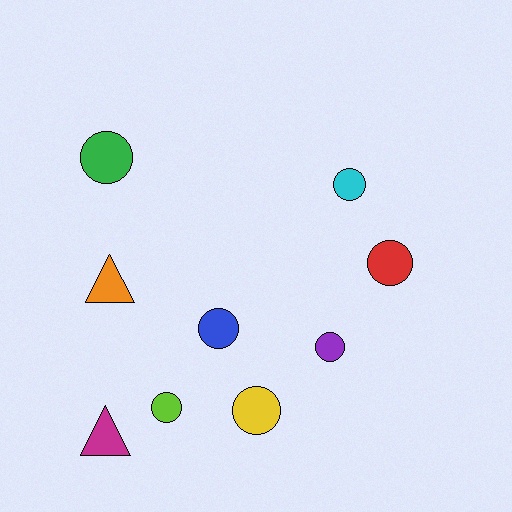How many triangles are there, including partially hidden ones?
There are 2 triangles.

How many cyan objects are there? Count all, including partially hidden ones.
There is 1 cyan object.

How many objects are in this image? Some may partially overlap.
There are 9 objects.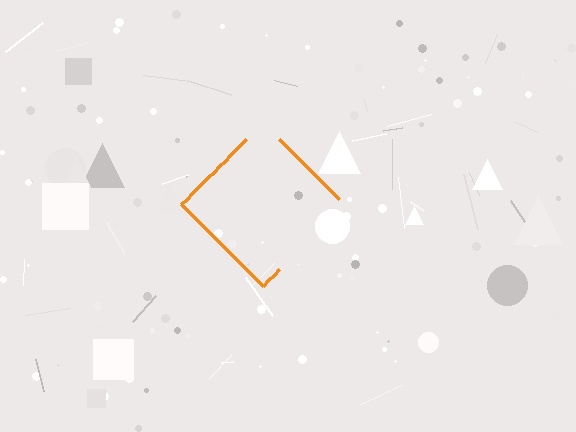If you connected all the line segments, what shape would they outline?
They would outline a diamond.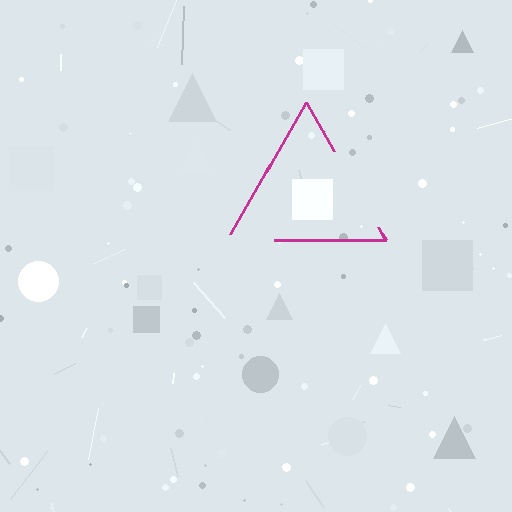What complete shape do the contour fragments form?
The contour fragments form a triangle.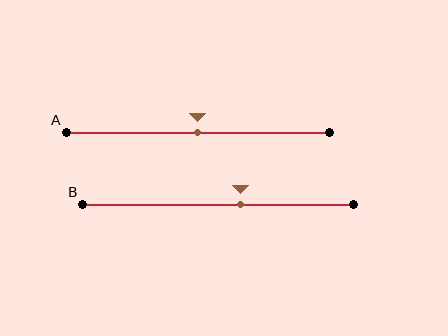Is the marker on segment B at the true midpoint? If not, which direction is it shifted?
No, the marker on segment B is shifted to the right by about 8% of the segment length.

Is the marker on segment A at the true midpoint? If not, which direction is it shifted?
Yes, the marker on segment A is at the true midpoint.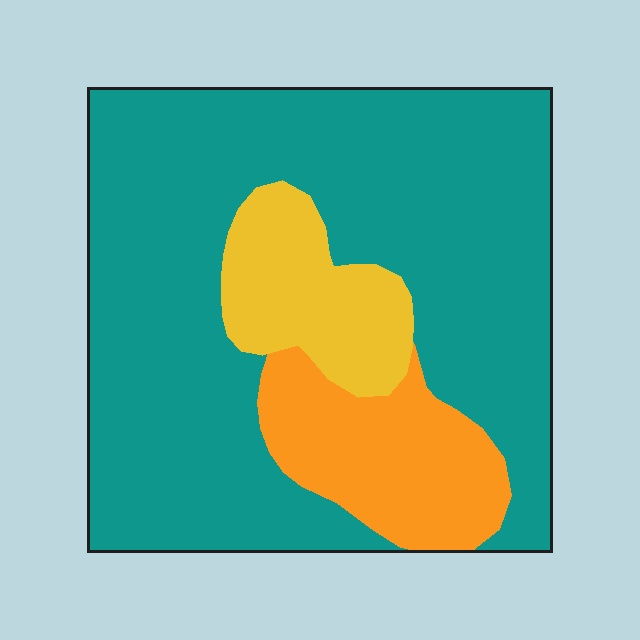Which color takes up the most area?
Teal, at roughly 75%.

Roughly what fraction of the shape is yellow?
Yellow takes up about one eighth (1/8) of the shape.